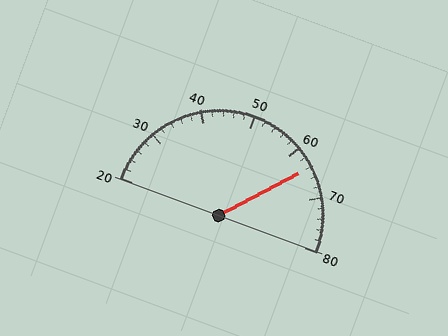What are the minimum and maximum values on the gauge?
The gauge ranges from 20 to 80.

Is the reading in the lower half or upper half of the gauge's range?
The reading is in the upper half of the range (20 to 80).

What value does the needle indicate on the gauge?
The needle indicates approximately 64.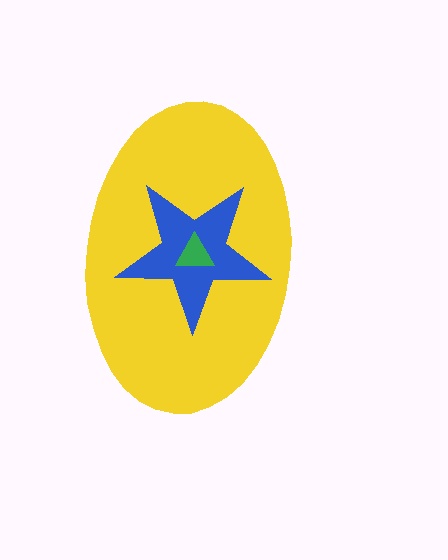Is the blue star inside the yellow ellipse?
Yes.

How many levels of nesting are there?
3.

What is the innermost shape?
The green triangle.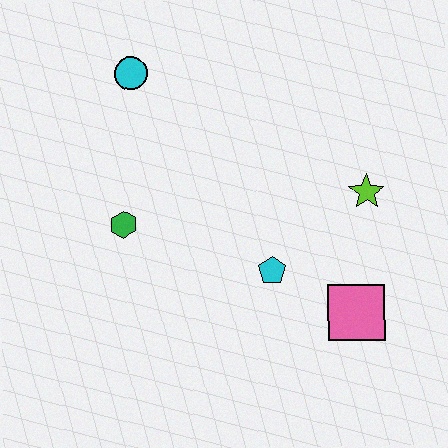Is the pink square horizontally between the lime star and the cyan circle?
Yes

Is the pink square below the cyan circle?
Yes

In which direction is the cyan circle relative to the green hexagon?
The cyan circle is above the green hexagon.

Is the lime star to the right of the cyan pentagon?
Yes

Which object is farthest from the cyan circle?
The pink square is farthest from the cyan circle.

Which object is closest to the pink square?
The cyan pentagon is closest to the pink square.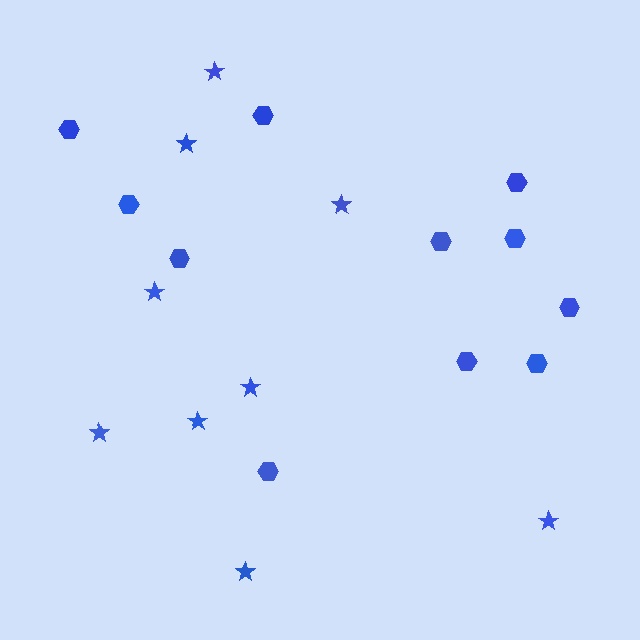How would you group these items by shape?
There are 2 groups: one group of stars (9) and one group of hexagons (11).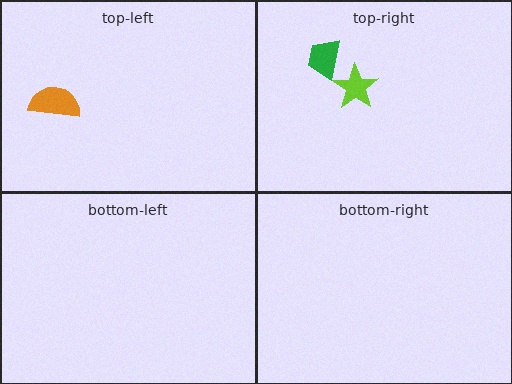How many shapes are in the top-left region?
1.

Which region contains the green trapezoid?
The top-right region.